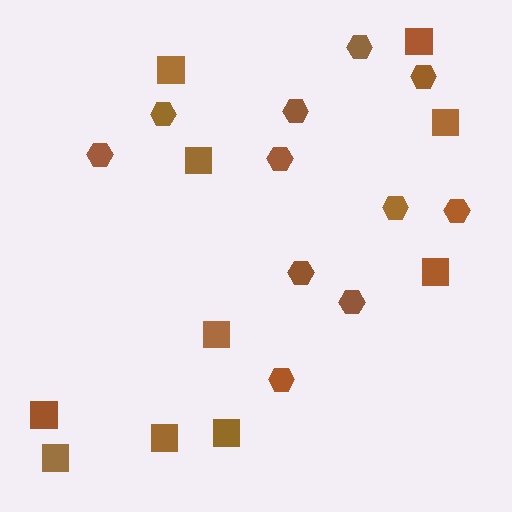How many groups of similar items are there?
There are 2 groups: one group of hexagons (11) and one group of squares (10).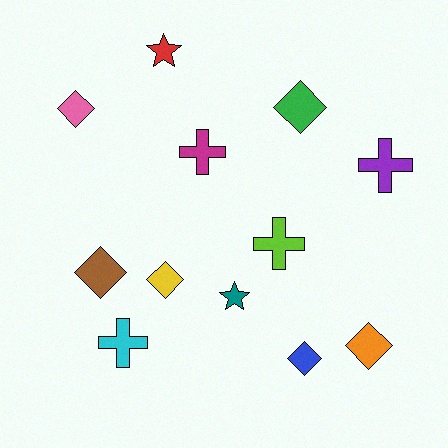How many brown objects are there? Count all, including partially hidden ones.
There is 1 brown object.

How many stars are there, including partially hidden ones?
There are 2 stars.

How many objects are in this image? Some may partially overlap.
There are 12 objects.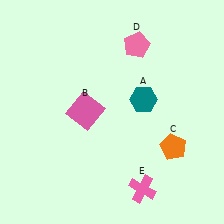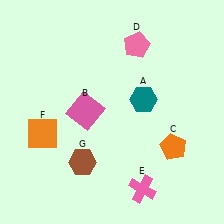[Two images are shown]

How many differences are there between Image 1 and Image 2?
There are 2 differences between the two images.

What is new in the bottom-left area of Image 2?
An orange square (F) was added in the bottom-left area of Image 2.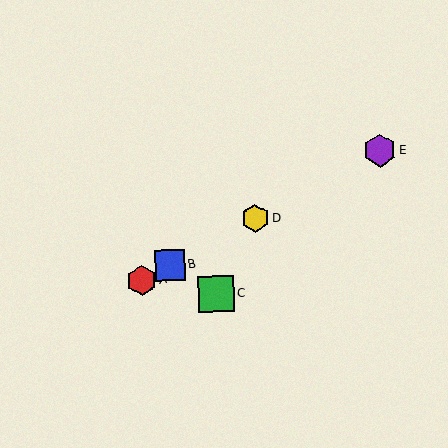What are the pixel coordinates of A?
Object A is at (141, 281).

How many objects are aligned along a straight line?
4 objects (A, B, D, E) are aligned along a straight line.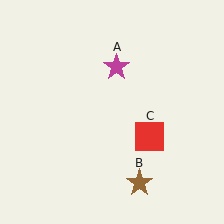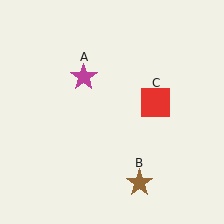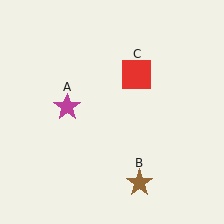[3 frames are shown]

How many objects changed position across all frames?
2 objects changed position: magenta star (object A), red square (object C).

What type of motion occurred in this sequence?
The magenta star (object A), red square (object C) rotated counterclockwise around the center of the scene.